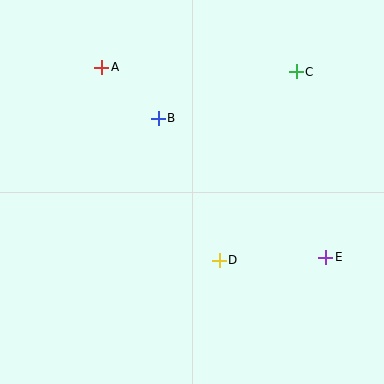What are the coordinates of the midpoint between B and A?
The midpoint between B and A is at (130, 93).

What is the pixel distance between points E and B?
The distance between E and B is 218 pixels.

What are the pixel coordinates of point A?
Point A is at (102, 67).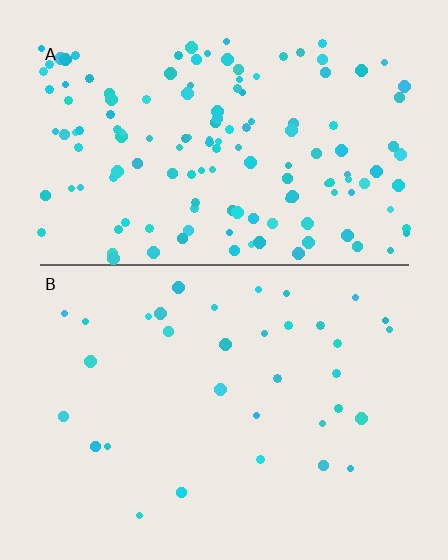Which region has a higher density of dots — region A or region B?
A (the top).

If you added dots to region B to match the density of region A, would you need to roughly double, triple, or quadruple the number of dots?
Approximately quadruple.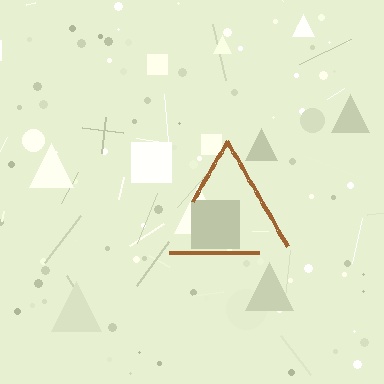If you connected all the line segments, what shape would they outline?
They would outline a triangle.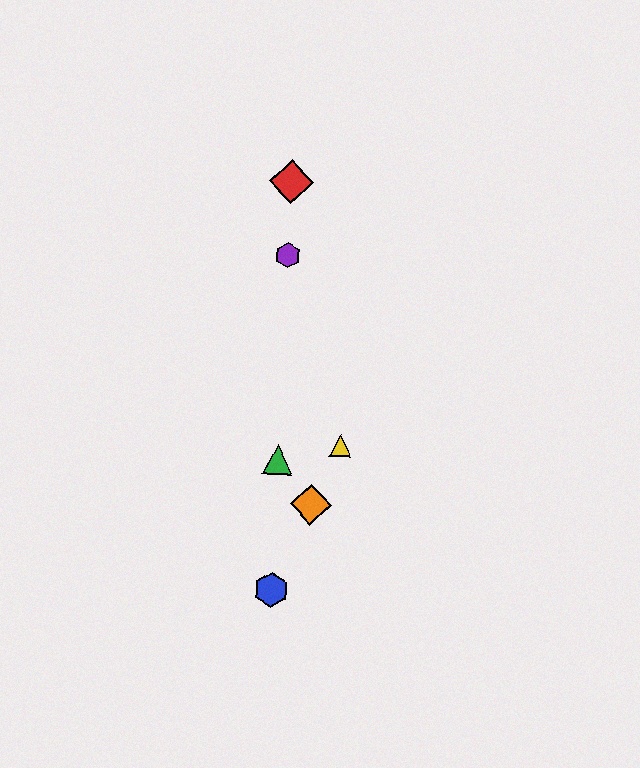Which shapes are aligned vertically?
The red diamond, the blue hexagon, the green triangle, the purple hexagon are aligned vertically.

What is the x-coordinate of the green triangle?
The green triangle is at x≈278.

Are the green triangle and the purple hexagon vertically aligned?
Yes, both are at x≈278.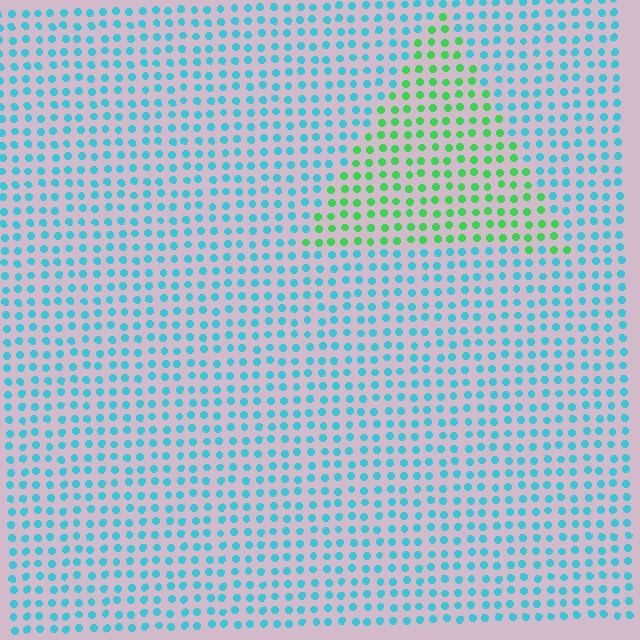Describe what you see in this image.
The image is filled with small cyan elements in a uniform arrangement. A triangle-shaped region is visible where the elements are tinted to a slightly different hue, forming a subtle color boundary.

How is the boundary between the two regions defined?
The boundary is defined purely by a slight shift in hue (about 57 degrees). Spacing, size, and orientation are identical on both sides.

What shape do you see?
I see a triangle.